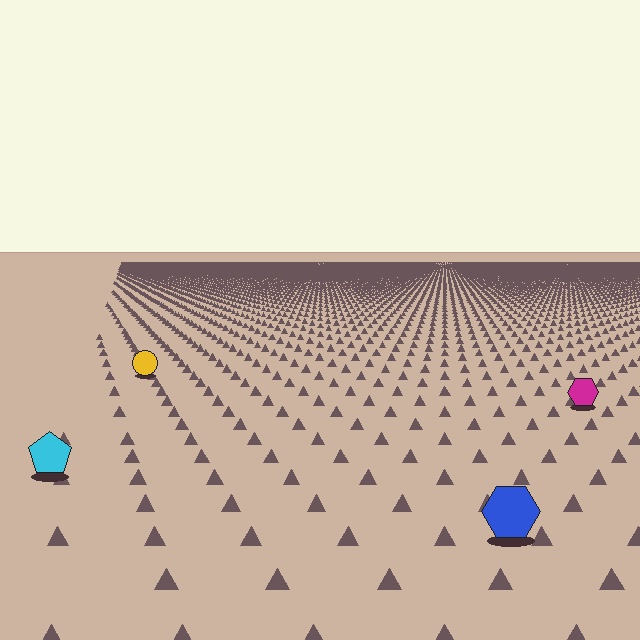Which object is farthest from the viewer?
The yellow circle is farthest from the viewer. It appears smaller and the ground texture around it is denser.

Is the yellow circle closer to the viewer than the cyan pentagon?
No. The cyan pentagon is closer — you can tell from the texture gradient: the ground texture is coarser near it.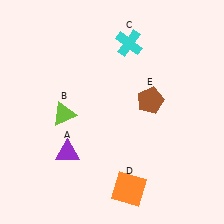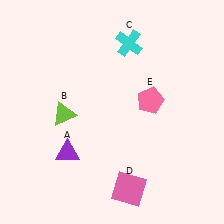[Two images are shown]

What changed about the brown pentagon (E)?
In Image 1, E is brown. In Image 2, it changed to pink.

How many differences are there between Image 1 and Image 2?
There are 2 differences between the two images.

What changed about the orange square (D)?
In Image 1, D is orange. In Image 2, it changed to pink.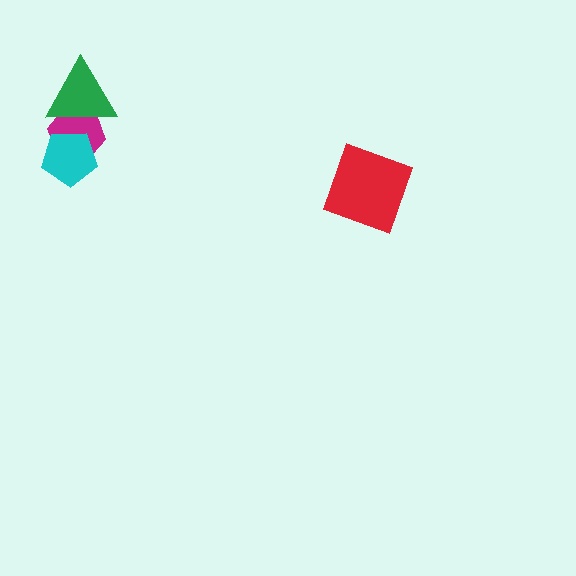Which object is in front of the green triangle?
The cyan pentagon is in front of the green triangle.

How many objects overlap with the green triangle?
2 objects overlap with the green triangle.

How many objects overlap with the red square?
0 objects overlap with the red square.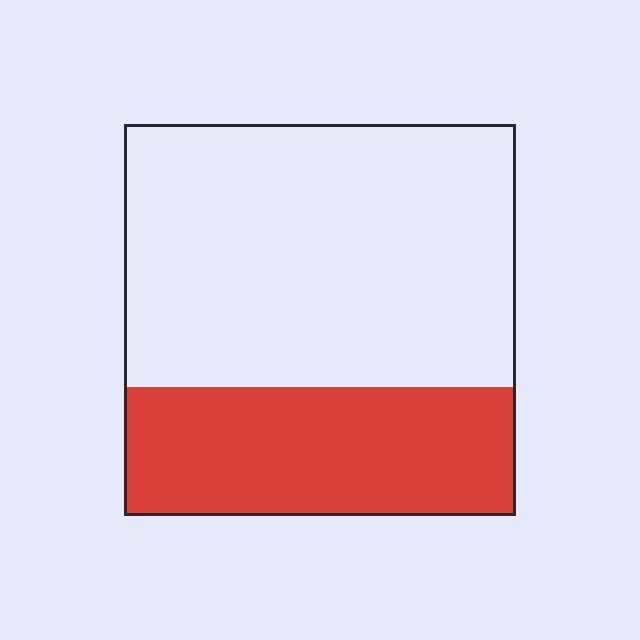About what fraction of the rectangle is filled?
About one third (1/3).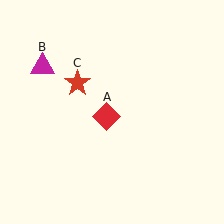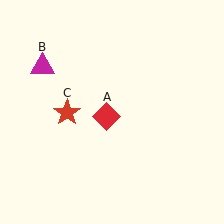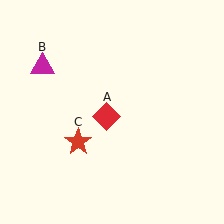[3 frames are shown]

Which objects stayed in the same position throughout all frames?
Red diamond (object A) and magenta triangle (object B) remained stationary.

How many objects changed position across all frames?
1 object changed position: red star (object C).